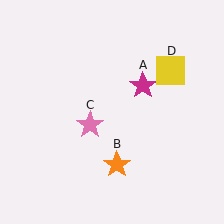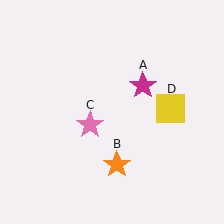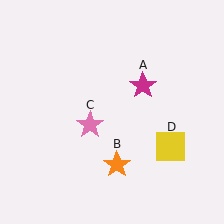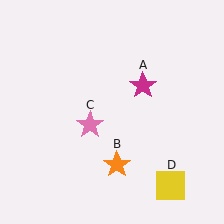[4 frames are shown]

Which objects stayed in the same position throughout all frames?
Magenta star (object A) and orange star (object B) and pink star (object C) remained stationary.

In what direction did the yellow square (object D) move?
The yellow square (object D) moved down.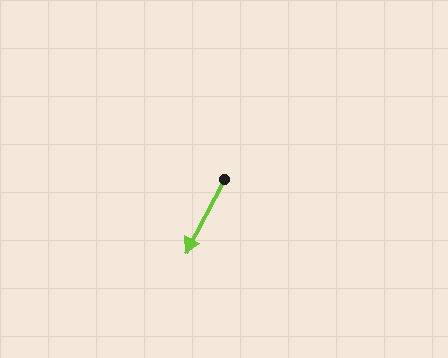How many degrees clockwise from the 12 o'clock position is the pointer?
Approximately 208 degrees.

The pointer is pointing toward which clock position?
Roughly 7 o'clock.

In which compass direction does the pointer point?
Southwest.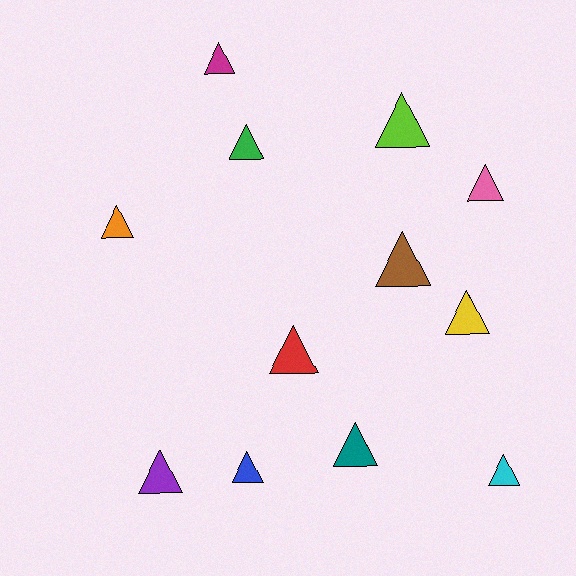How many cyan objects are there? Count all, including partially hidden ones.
There is 1 cyan object.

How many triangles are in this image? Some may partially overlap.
There are 12 triangles.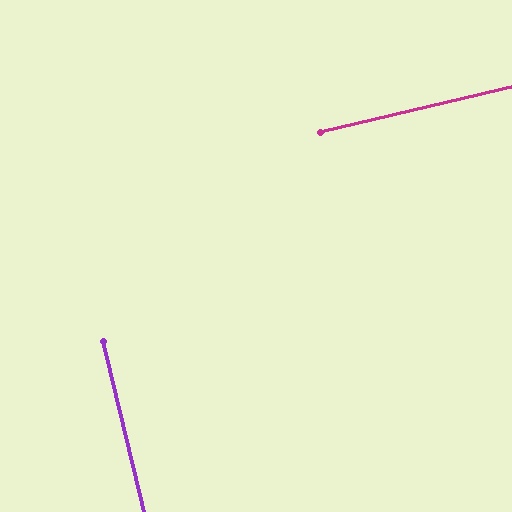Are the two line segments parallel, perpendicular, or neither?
Perpendicular — they meet at approximately 90°.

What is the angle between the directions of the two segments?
Approximately 90 degrees.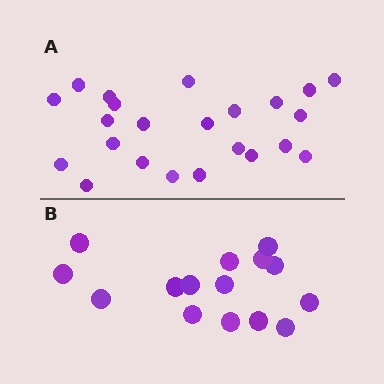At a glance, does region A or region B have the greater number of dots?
Region A (the top region) has more dots.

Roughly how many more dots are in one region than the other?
Region A has roughly 8 or so more dots than region B.